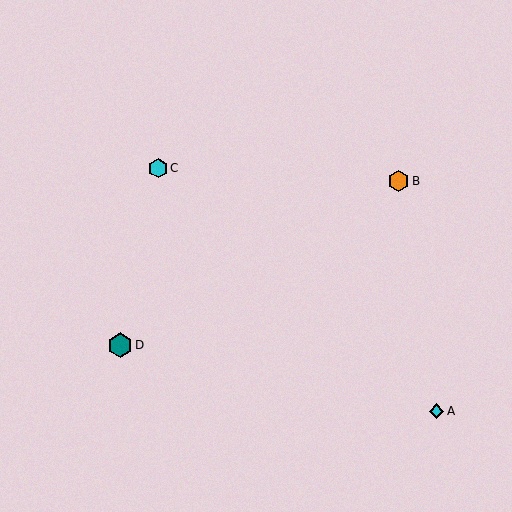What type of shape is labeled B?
Shape B is an orange hexagon.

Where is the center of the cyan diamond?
The center of the cyan diamond is at (437, 411).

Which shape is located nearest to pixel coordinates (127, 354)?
The teal hexagon (labeled D) at (120, 345) is nearest to that location.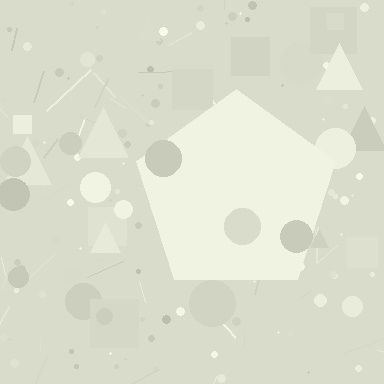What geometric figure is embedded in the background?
A pentagon is embedded in the background.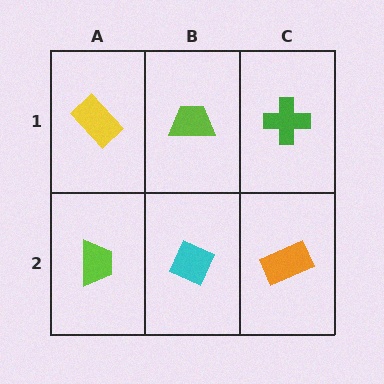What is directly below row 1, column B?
A cyan diamond.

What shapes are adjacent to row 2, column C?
A green cross (row 1, column C), a cyan diamond (row 2, column B).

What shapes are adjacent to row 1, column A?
A lime trapezoid (row 2, column A), a lime trapezoid (row 1, column B).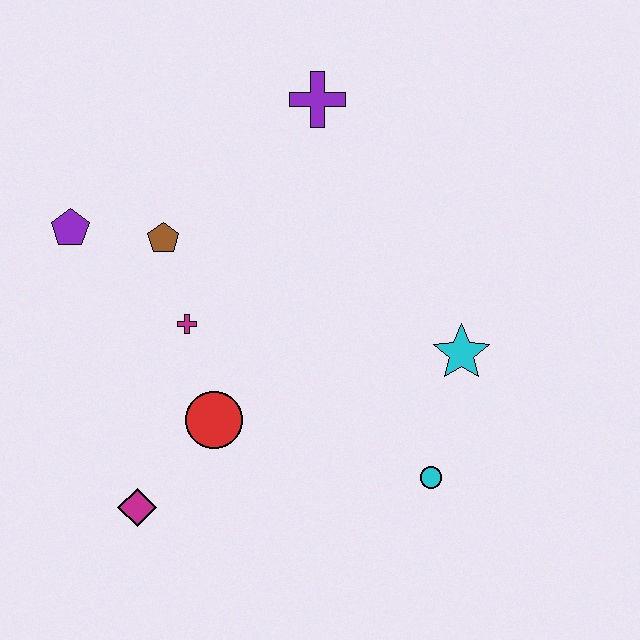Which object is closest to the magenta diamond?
The red circle is closest to the magenta diamond.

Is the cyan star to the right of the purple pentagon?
Yes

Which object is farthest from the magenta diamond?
The purple cross is farthest from the magenta diamond.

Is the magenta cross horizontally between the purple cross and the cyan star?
No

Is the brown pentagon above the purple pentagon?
No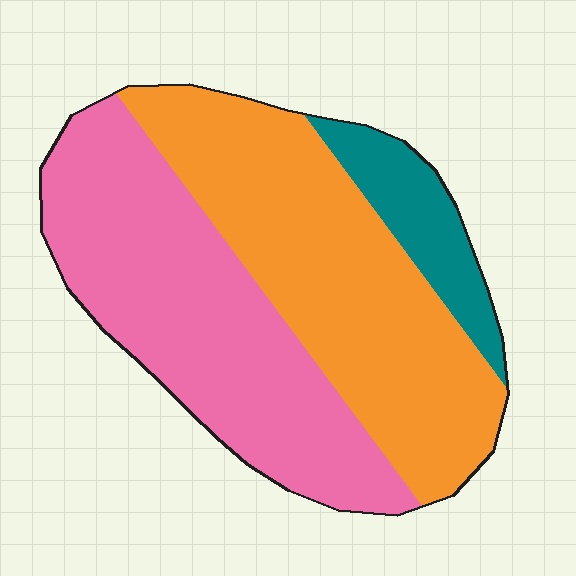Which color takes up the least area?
Teal, at roughly 10%.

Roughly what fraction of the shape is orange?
Orange covers about 45% of the shape.